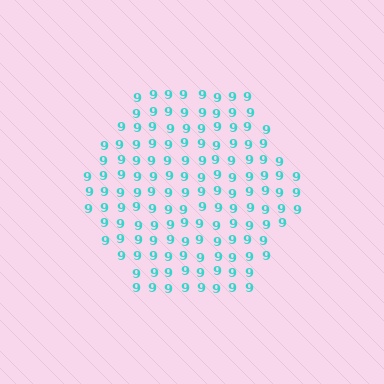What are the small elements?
The small elements are digit 9's.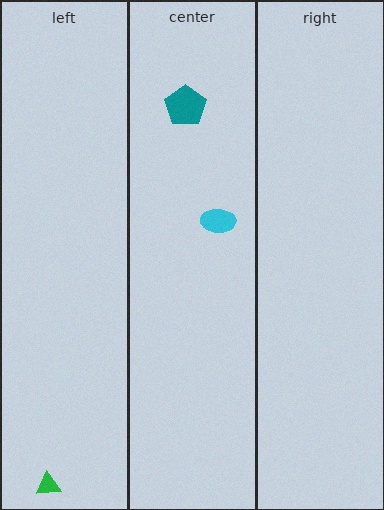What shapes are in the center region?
The cyan ellipse, the teal pentagon.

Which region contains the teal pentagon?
The center region.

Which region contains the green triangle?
The left region.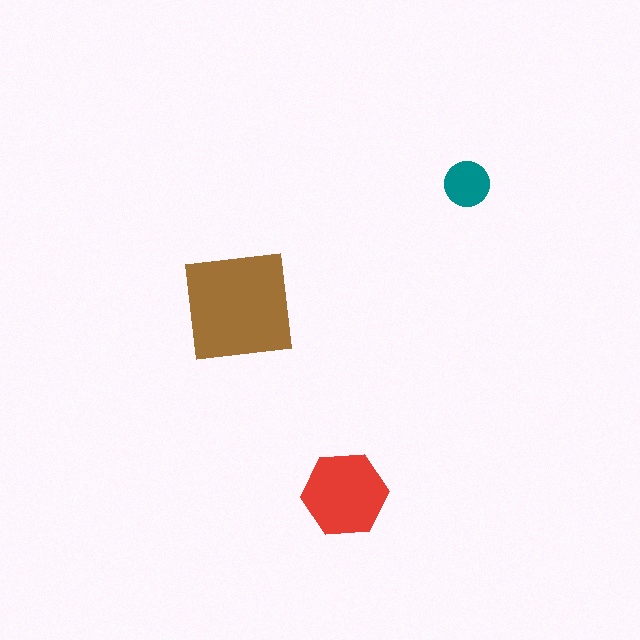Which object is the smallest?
The teal circle.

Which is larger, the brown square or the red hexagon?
The brown square.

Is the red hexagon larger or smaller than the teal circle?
Larger.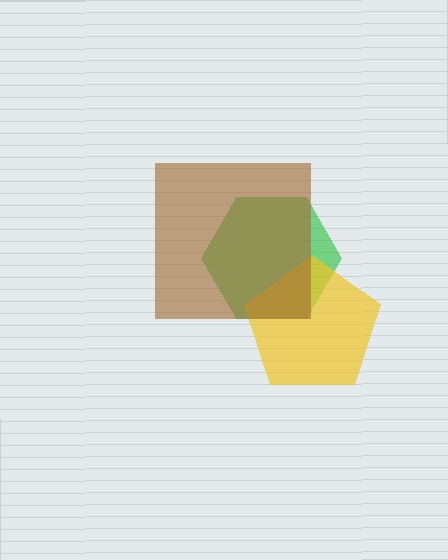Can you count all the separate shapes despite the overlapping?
Yes, there are 3 separate shapes.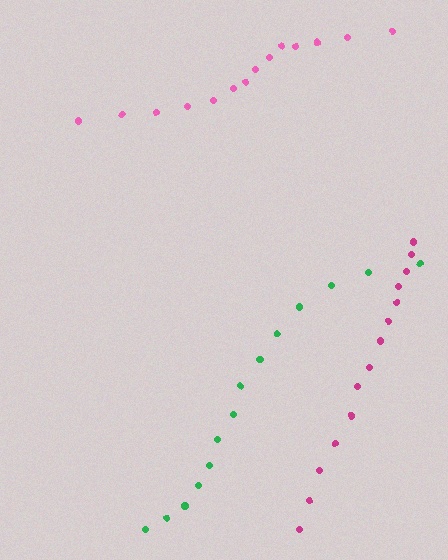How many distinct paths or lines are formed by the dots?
There are 3 distinct paths.